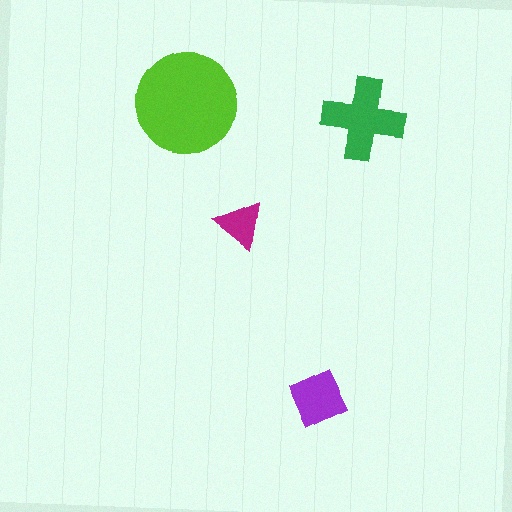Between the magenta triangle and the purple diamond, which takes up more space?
The purple diamond.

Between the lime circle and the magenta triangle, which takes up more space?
The lime circle.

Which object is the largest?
The lime circle.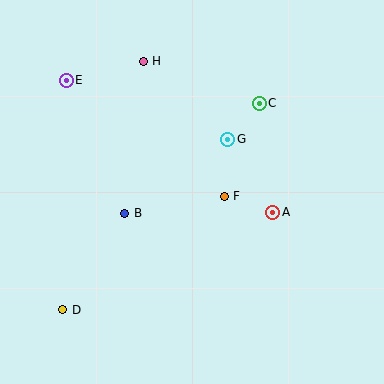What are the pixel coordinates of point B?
Point B is at (125, 213).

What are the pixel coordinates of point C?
Point C is at (259, 103).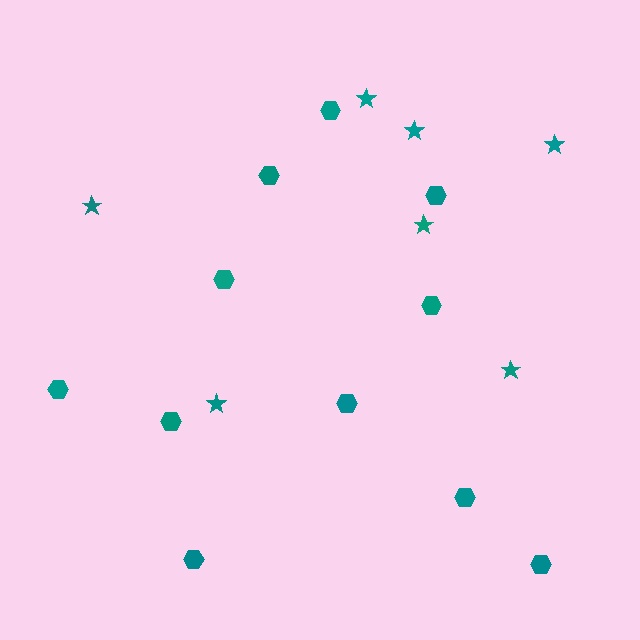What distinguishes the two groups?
There are 2 groups: one group of hexagons (11) and one group of stars (7).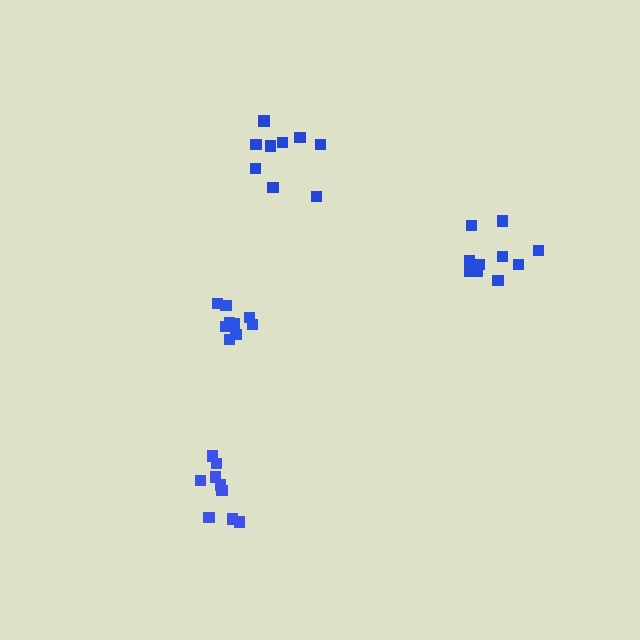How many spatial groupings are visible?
There are 4 spatial groupings.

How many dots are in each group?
Group 1: 9 dots, Group 2: 9 dots, Group 3: 10 dots, Group 4: 9 dots (37 total).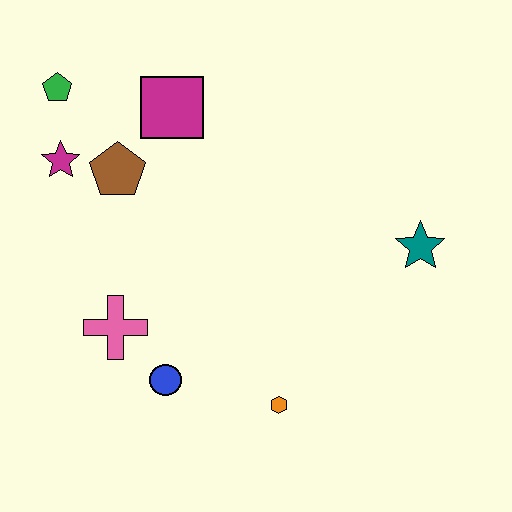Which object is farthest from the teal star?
The green pentagon is farthest from the teal star.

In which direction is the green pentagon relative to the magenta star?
The green pentagon is above the magenta star.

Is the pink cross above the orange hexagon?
Yes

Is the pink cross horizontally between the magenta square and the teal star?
No